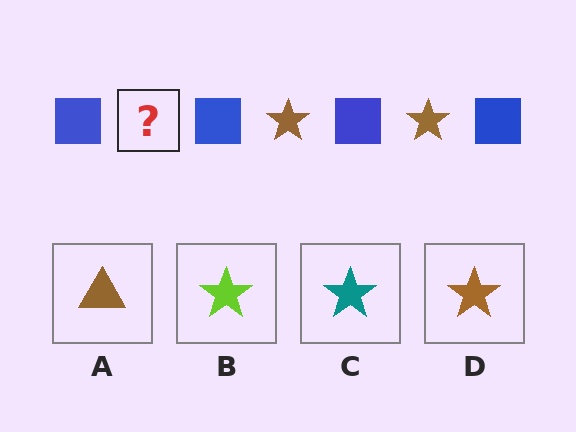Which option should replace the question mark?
Option D.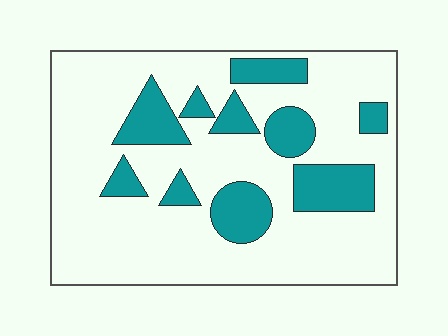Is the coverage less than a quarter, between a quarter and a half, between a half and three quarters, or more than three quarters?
Less than a quarter.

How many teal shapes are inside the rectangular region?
10.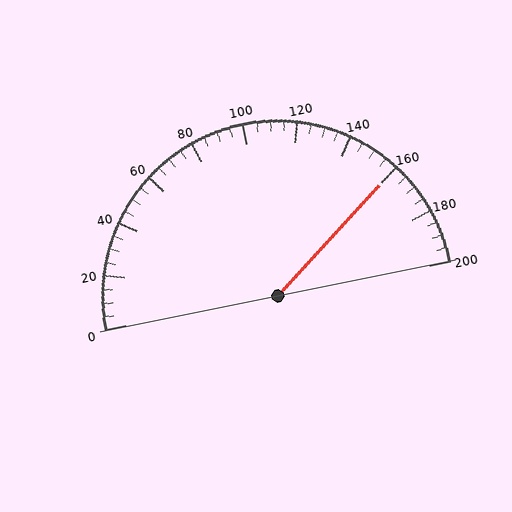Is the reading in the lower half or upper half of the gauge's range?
The reading is in the upper half of the range (0 to 200).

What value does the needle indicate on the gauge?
The needle indicates approximately 160.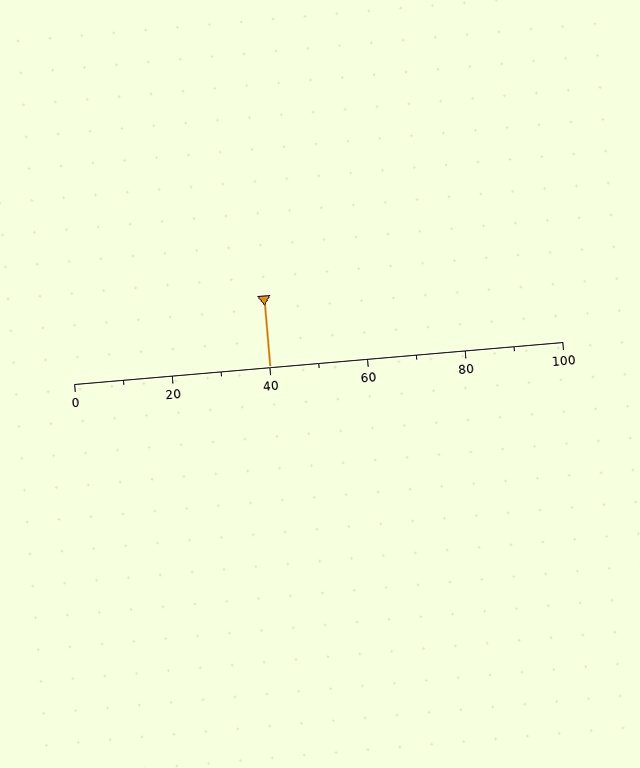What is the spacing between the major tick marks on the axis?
The major ticks are spaced 20 apart.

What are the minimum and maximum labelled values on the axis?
The axis runs from 0 to 100.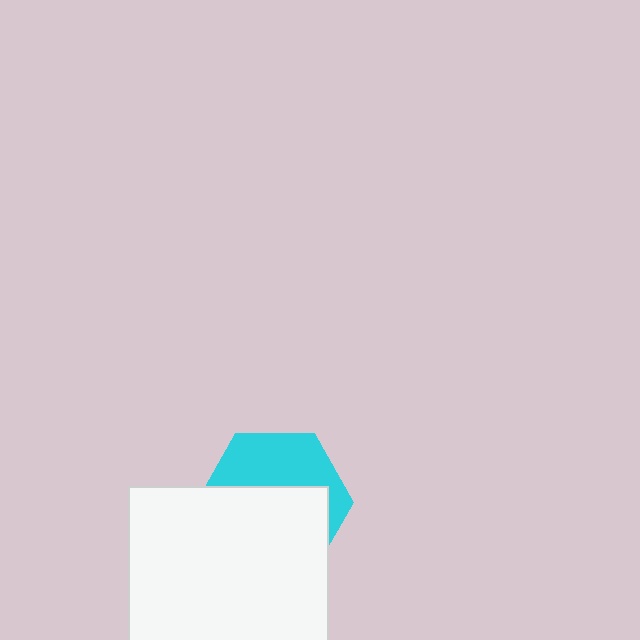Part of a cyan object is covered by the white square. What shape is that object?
It is a hexagon.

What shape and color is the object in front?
The object in front is a white square.